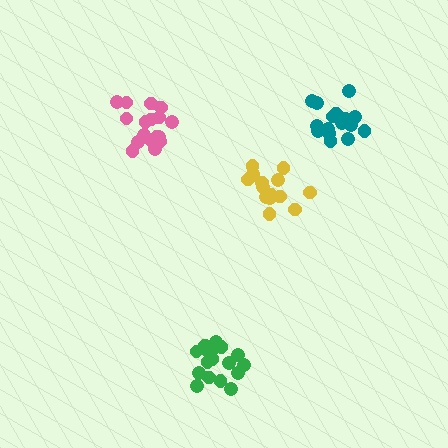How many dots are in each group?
Group 1: 17 dots, Group 2: 16 dots, Group 3: 17 dots, Group 4: 14 dots (64 total).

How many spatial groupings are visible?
There are 4 spatial groupings.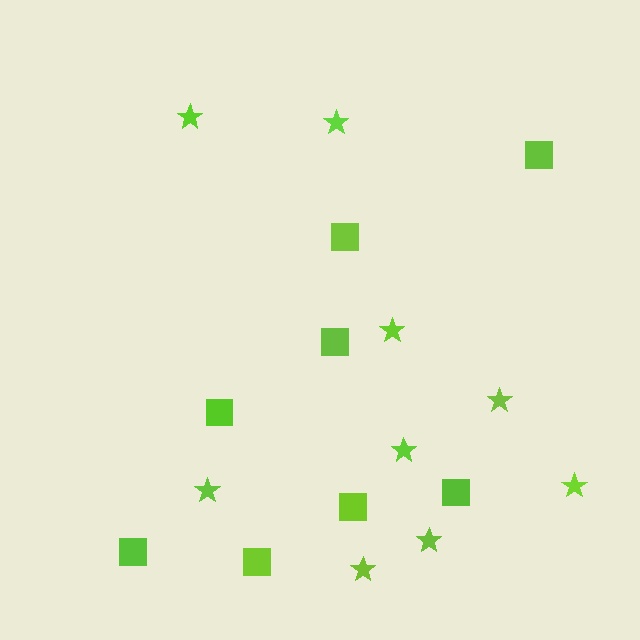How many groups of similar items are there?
There are 2 groups: one group of squares (8) and one group of stars (9).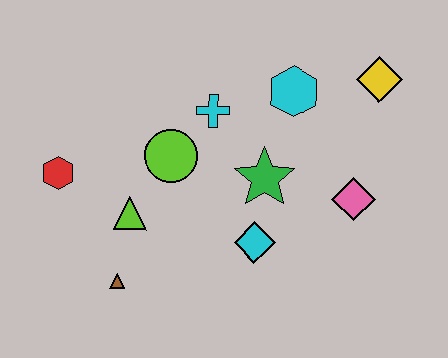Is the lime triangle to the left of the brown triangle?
No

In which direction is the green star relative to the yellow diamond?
The green star is to the left of the yellow diamond.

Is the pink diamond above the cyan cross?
No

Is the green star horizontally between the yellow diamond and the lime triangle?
Yes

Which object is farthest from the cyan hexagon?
The brown triangle is farthest from the cyan hexagon.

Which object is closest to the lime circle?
The cyan cross is closest to the lime circle.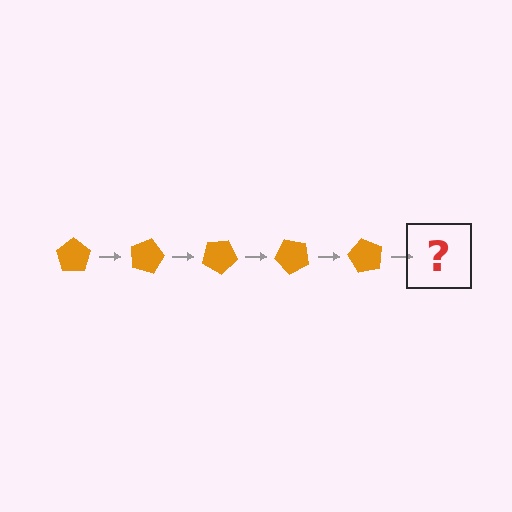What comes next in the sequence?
The next element should be an orange pentagon rotated 75 degrees.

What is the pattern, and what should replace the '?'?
The pattern is that the pentagon rotates 15 degrees each step. The '?' should be an orange pentagon rotated 75 degrees.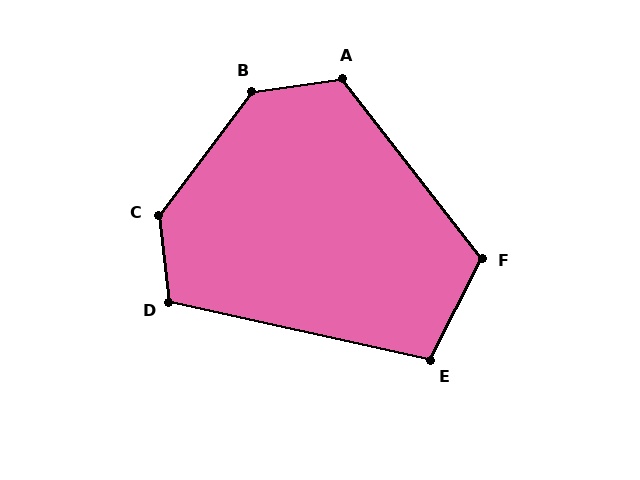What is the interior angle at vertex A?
Approximately 119 degrees (obtuse).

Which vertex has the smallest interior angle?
E, at approximately 105 degrees.